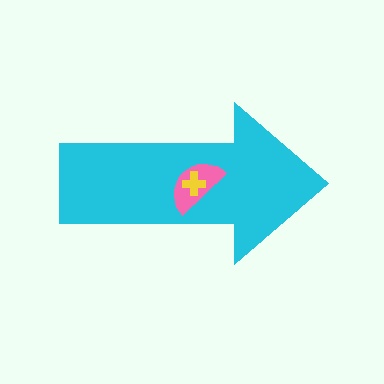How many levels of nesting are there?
3.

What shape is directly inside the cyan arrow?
The pink semicircle.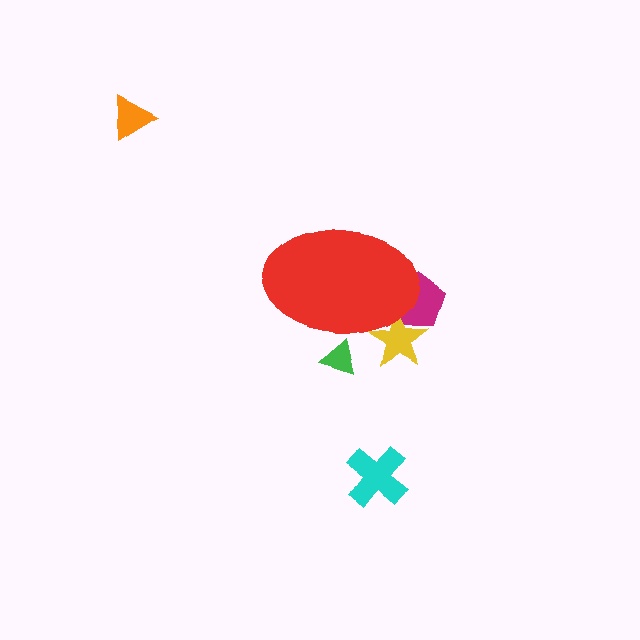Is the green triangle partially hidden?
Yes, the green triangle is partially hidden behind the red ellipse.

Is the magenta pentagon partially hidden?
Yes, the magenta pentagon is partially hidden behind the red ellipse.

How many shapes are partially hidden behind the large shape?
3 shapes are partially hidden.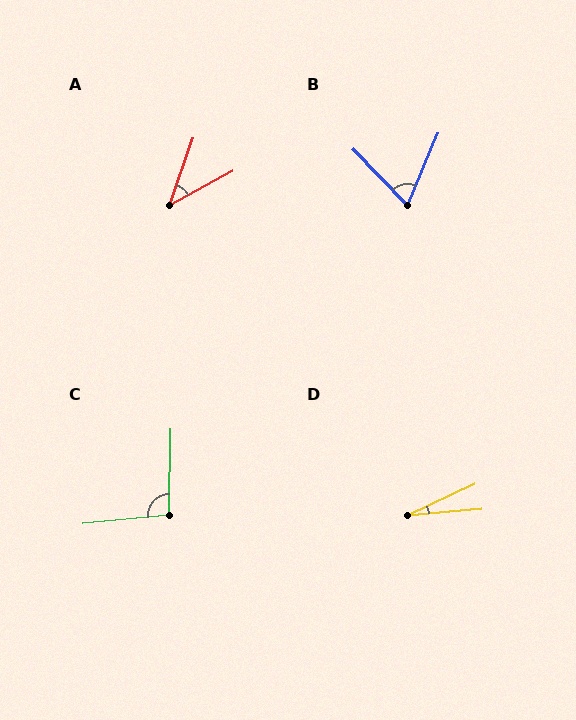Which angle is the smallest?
D, at approximately 20 degrees.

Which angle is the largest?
C, at approximately 96 degrees.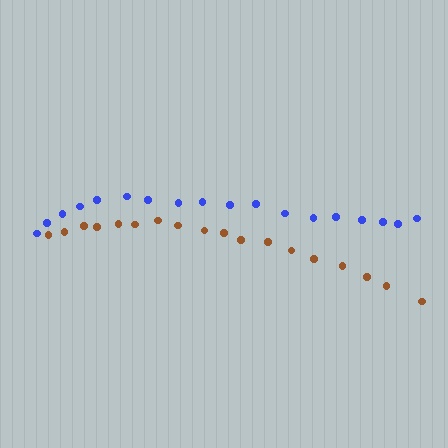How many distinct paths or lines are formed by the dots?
There are 2 distinct paths.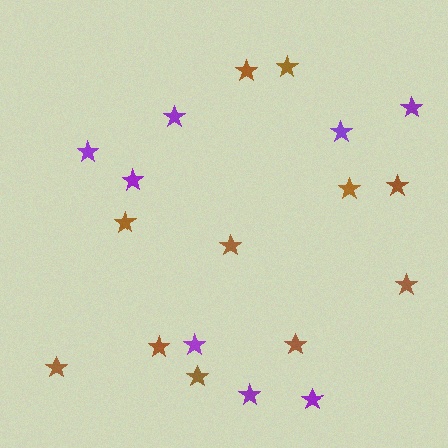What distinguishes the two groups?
There are 2 groups: one group of purple stars (8) and one group of brown stars (11).